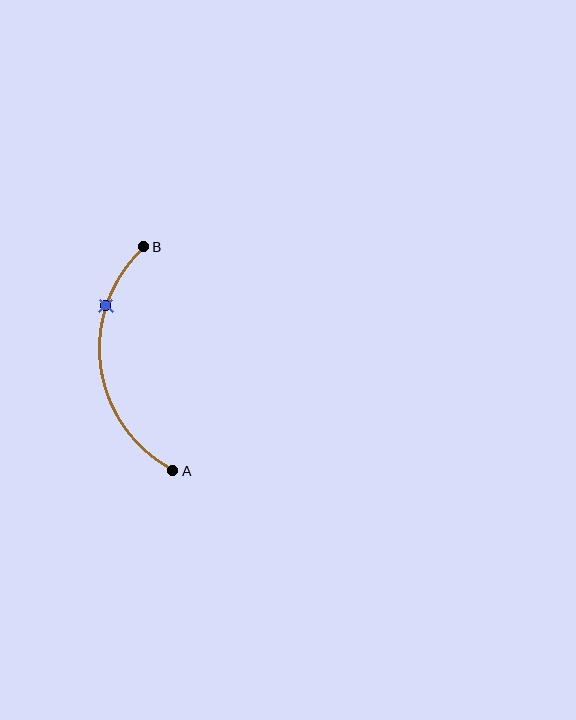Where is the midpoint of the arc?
The arc midpoint is the point on the curve farthest from the straight line joining A and B. It sits to the left of that line.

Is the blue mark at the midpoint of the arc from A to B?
No. The blue mark lies on the arc but is closer to endpoint B. The arc midpoint would be at the point on the curve equidistant along the arc from both A and B.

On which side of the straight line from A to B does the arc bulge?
The arc bulges to the left of the straight line connecting A and B.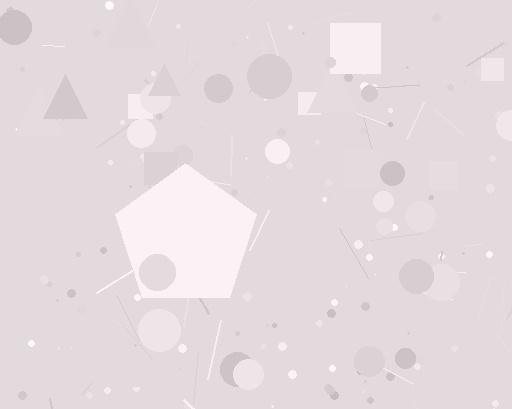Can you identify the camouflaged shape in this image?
The camouflaged shape is a pentagon.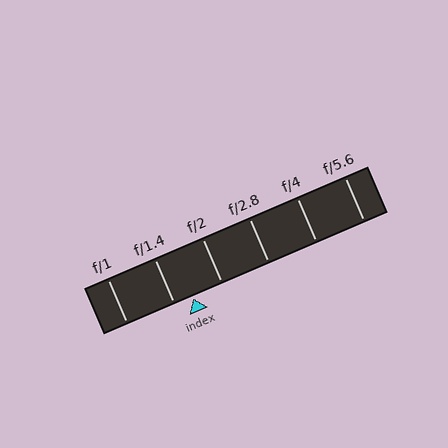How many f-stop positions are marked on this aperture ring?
There are 6 f-stop positions marked.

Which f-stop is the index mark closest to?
The index mark is closest to f/1.4.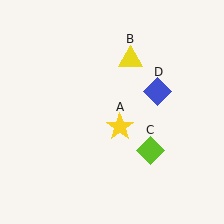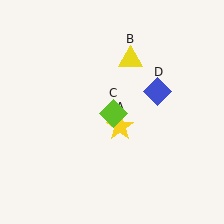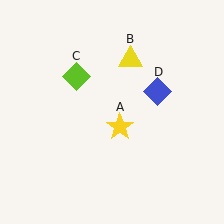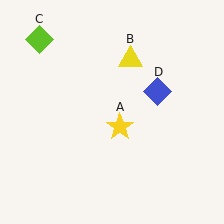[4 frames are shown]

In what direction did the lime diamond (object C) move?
The lime diamond (object C) moved up and to the left.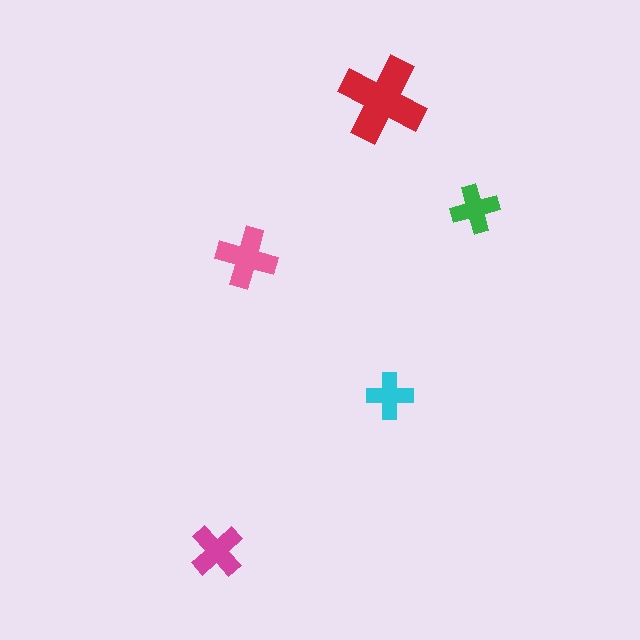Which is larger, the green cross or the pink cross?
The pink one.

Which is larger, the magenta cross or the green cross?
The magenta one.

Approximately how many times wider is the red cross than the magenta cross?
About 1.5 times wider.